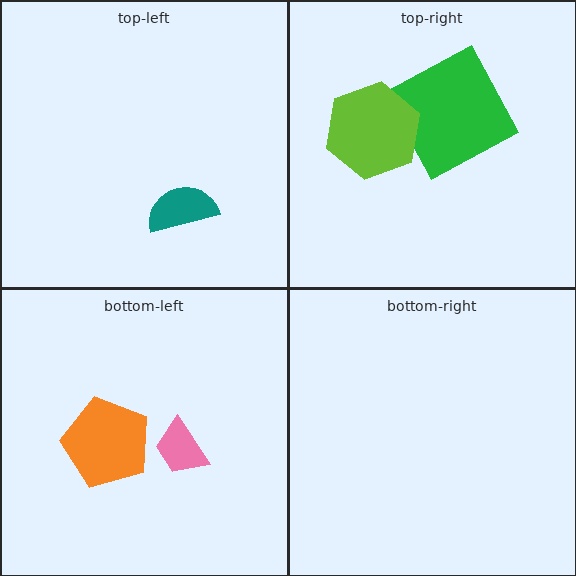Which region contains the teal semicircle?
The top-left region.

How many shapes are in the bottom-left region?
2.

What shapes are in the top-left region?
The teal semicircle.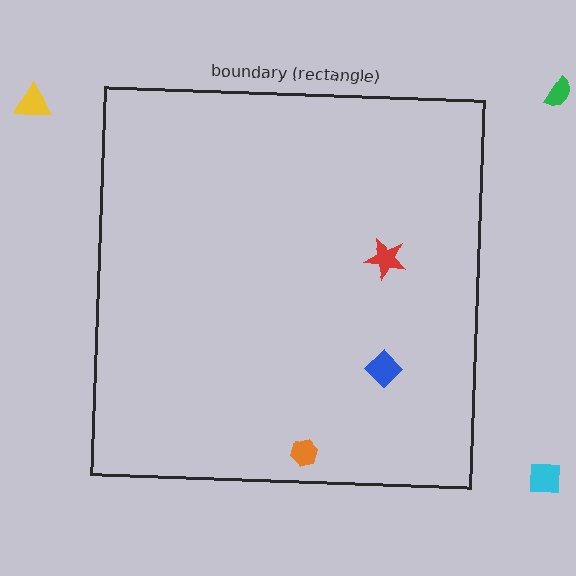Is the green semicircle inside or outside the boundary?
Outside.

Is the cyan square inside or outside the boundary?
Outside.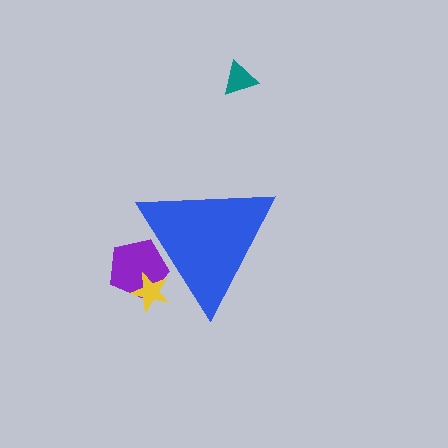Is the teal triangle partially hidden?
No, the teal triangle is fully visible.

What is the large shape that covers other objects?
A blue triangle.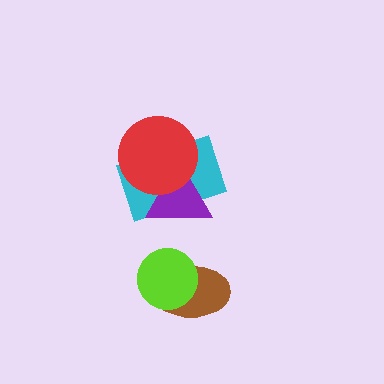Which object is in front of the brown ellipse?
The lime circle is in front of the brown ellipse.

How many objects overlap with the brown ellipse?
1 object overlaps with the brown ellipse.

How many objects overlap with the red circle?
2 objects overlap with the red circle.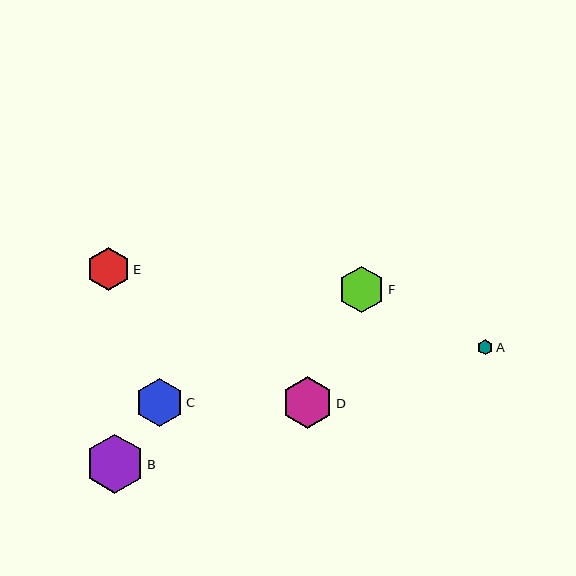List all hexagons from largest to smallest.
From largest to smallest: B, D, C, F, E, A.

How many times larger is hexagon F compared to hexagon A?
Hexagon F is approximately 2.9 times the size of hexagon A.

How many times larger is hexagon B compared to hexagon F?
Hexagon B is approximately 1.3 times the size of hexagon F.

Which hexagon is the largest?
Hexagon B is the largest with a size of approximately 59 pixels.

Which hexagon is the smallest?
Hexagon A is the smallest with a size of approximately 16 pixels.